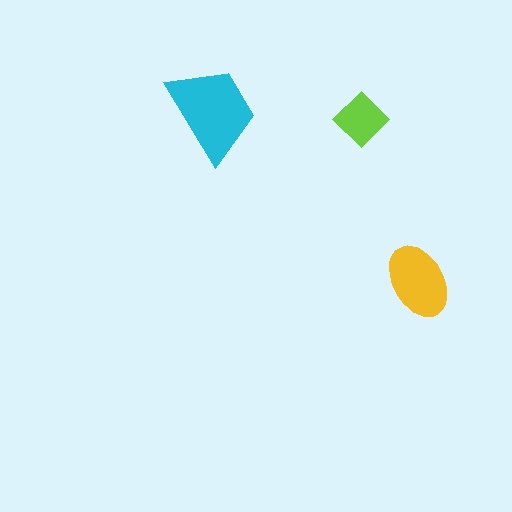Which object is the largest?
The cyan trapezoid.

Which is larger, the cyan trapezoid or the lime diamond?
The cyan trapezoid.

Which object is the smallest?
The lime diamond.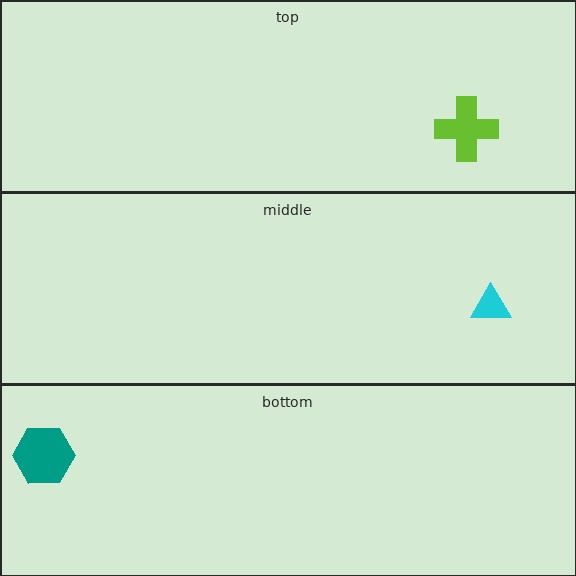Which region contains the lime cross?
The top region.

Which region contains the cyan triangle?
The middle region.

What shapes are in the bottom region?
The teal hexagon.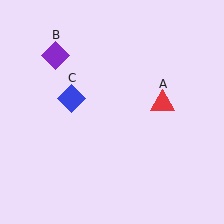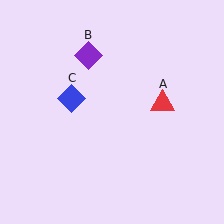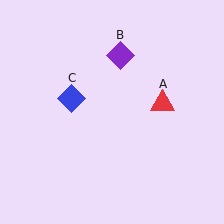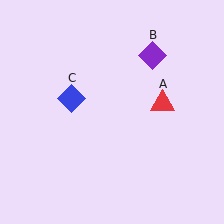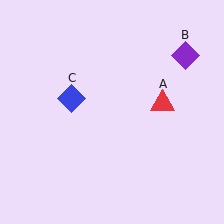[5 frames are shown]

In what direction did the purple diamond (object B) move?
The purple diamond (object B) moved right.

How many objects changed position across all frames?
1 object changed position: purple diamond (object B).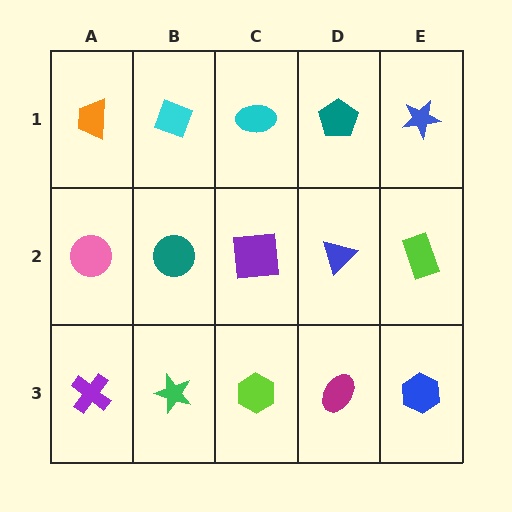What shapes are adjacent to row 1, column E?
A lime rectangle (row 2, column E), a teal pentagon (row 1, column D).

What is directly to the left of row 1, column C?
A cyan diamond.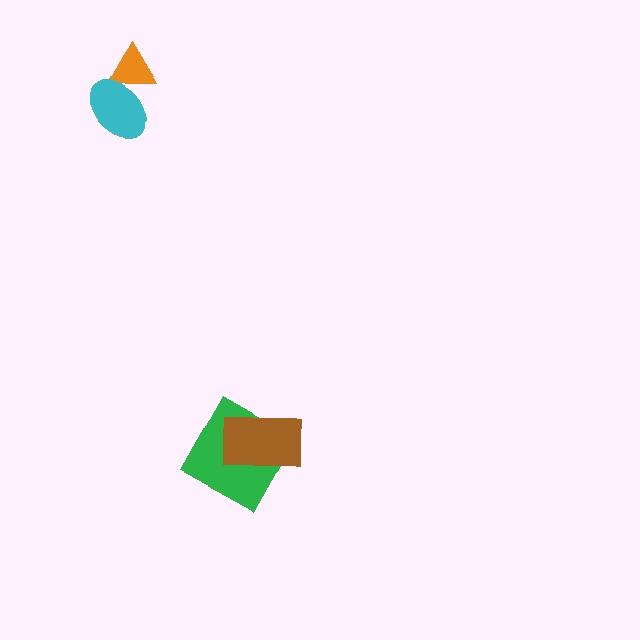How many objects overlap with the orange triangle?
1 object overlaps with the orange triangle.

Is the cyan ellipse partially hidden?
No, no other shape covers it.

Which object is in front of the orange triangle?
The cyan ellipse is in front of the orange triangle.